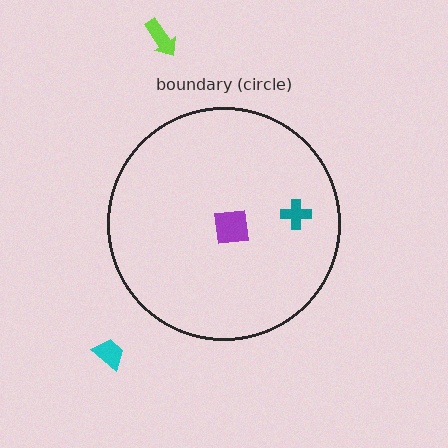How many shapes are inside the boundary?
2 inside, 2 outside.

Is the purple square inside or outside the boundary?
Inside.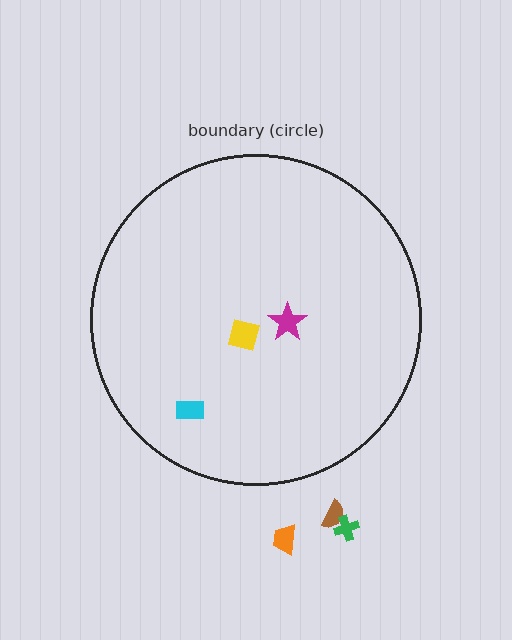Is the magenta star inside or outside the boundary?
Inside.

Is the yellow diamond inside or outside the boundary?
Inside.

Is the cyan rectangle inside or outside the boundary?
Inside.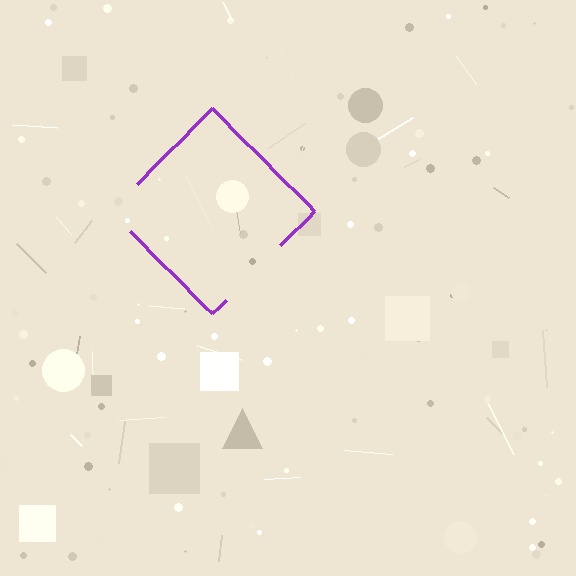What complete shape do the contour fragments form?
The contour fragments form a diamond.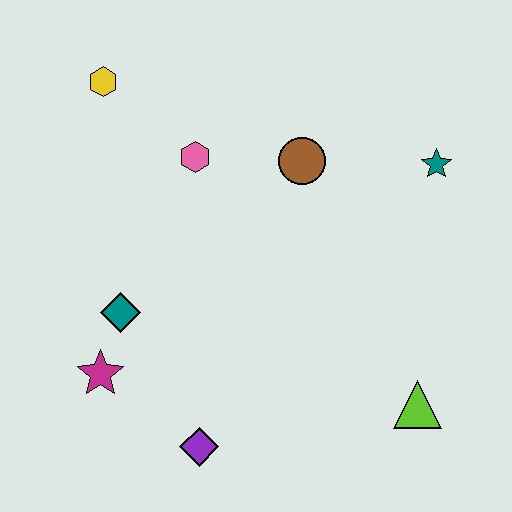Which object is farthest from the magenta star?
The teal star is farthest from the magenta star.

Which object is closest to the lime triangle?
The purple diamond is closest to the lime triangle.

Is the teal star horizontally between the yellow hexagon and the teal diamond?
No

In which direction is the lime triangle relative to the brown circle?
The lime triangle is below the brown circle.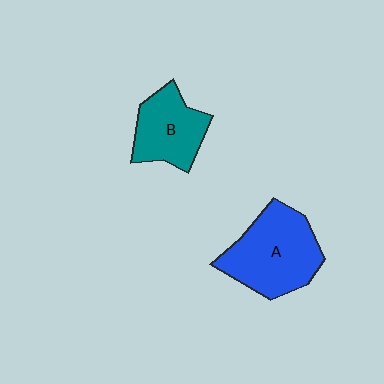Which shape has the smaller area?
Shape B (teal).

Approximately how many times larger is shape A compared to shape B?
Approximately 1.4 times.